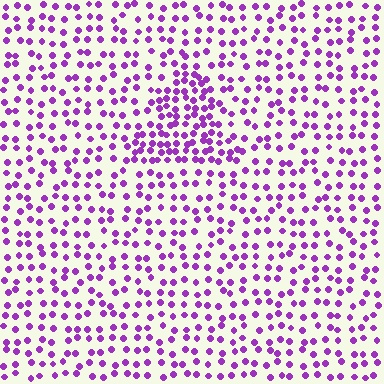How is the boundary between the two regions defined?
The boundary is defined by a change in element density (approximately 1.9x ratio). All elements are the same color, size, and shape.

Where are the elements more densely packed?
The elements are more densely packed inside the triangle boundary.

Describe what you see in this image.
The image contains small purple elements arranged at two different densities. A triangle-shaped region is visible where the elements are more densely packed than the surrounding area.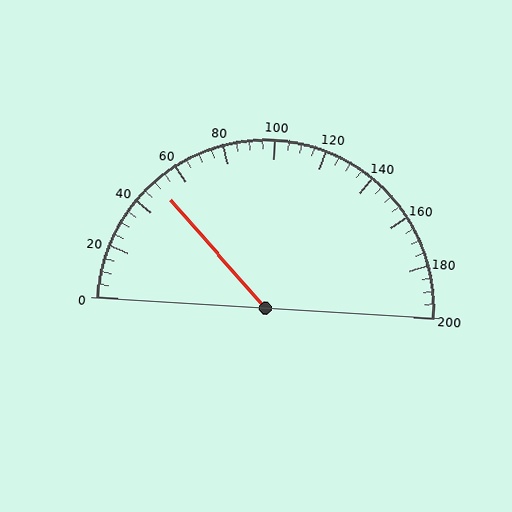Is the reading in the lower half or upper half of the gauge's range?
The reading is in the lower half of the range (0 to 200).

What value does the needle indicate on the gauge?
The needle indicates approximately 50.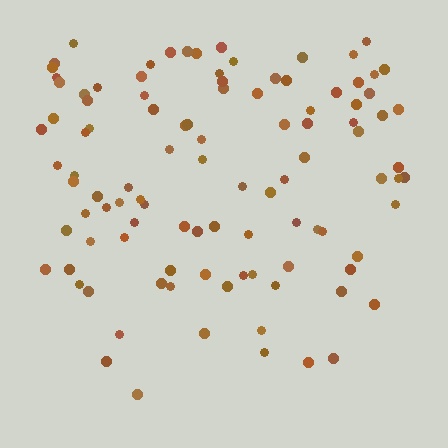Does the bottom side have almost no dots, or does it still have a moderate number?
Still a moderate number, just noticeably fewer than the top.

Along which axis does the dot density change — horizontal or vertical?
Vertical.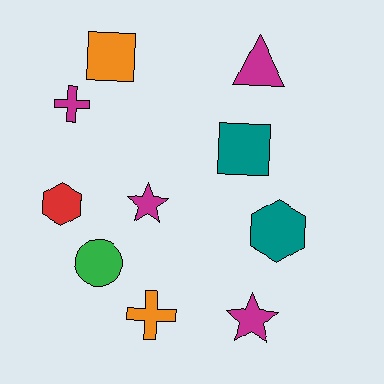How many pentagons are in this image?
There are no pentagons.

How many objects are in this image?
There are 10 objects.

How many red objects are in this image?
There is 1 red object.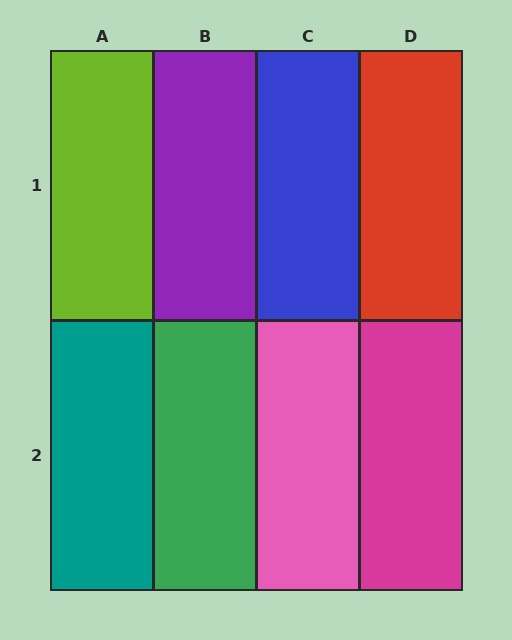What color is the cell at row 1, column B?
Purple.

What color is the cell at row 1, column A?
Lime.